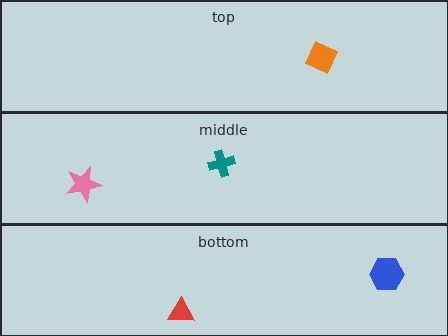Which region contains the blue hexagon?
The bottom region.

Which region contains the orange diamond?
The top region.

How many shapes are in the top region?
1.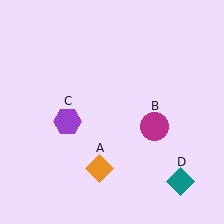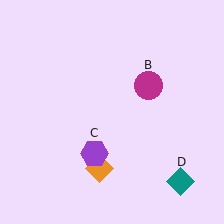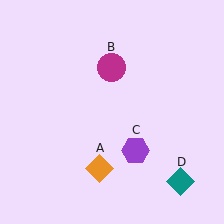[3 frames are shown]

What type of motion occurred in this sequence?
The magenta circle (object B), purple hexagon (object C) rotated counterclockwise around the center of the scene.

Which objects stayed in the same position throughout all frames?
Orange diamond (object A) and teal diamond (object D) remained stationary.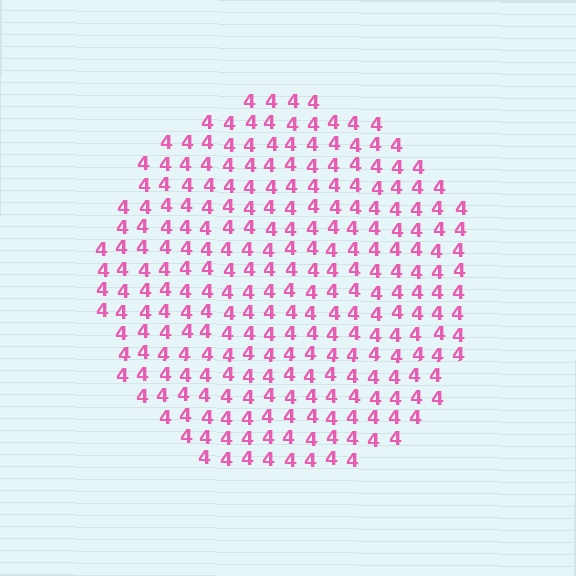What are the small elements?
The small elements are digit 4's.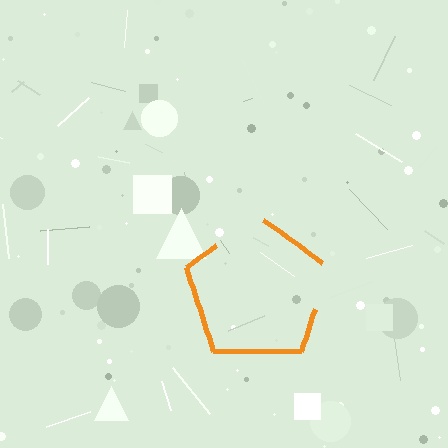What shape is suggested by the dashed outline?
The dashed outline suggests a pentagon.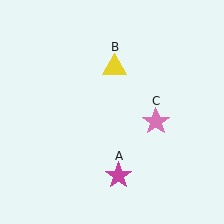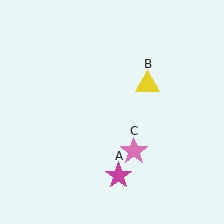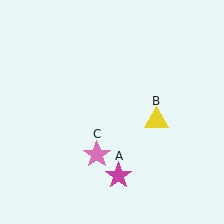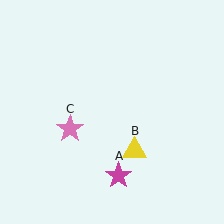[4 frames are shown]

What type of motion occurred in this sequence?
The yellow triangle (object B), pink star (object C) rotated clockwise around the center of the scene.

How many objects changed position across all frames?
2 objects changed position: yellow triangle (object B), pink star (object C).